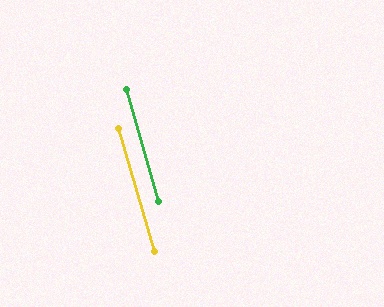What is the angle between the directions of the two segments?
Approximately 0 degrees.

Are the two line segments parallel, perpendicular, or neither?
Parallel — their directions differ by only 0.4°.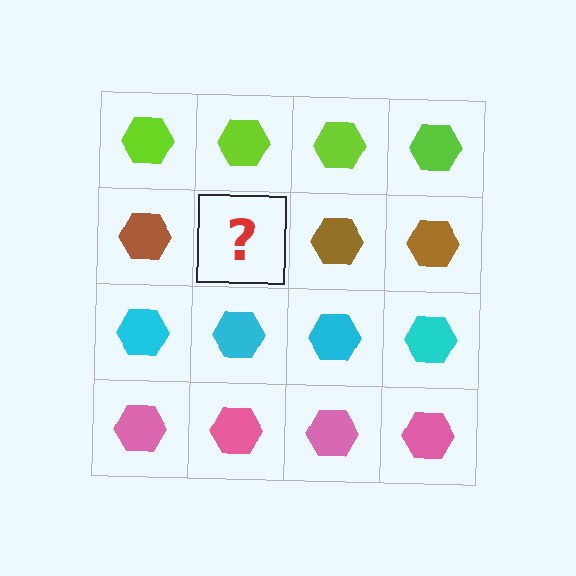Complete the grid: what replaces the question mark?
The question mark should be replaced with a brown hexagon.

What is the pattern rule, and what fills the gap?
The rule is that each row has a consistent color. The gap should be filled with a brown hexagon.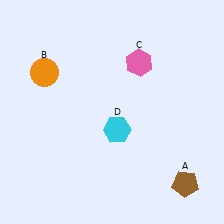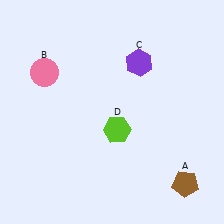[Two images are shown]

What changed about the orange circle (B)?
In Image 1, B is orange. In Image 2, it changed to pink.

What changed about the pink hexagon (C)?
In Image 1, C is pink. In Image 2, it changed to purple.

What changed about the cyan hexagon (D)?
In Image 1, D is cyan. In Image 2, it changed to lime.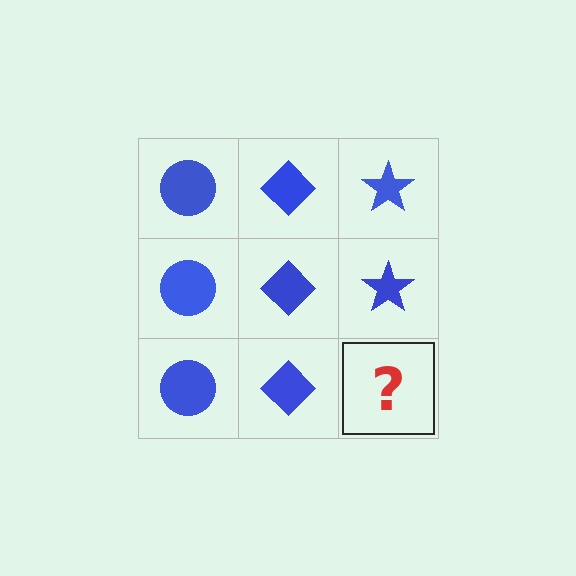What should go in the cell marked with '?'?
The missing cell should contain a blue star.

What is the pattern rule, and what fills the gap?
The rule is that each column has a consistent shape. The gap should be filled with a blue star.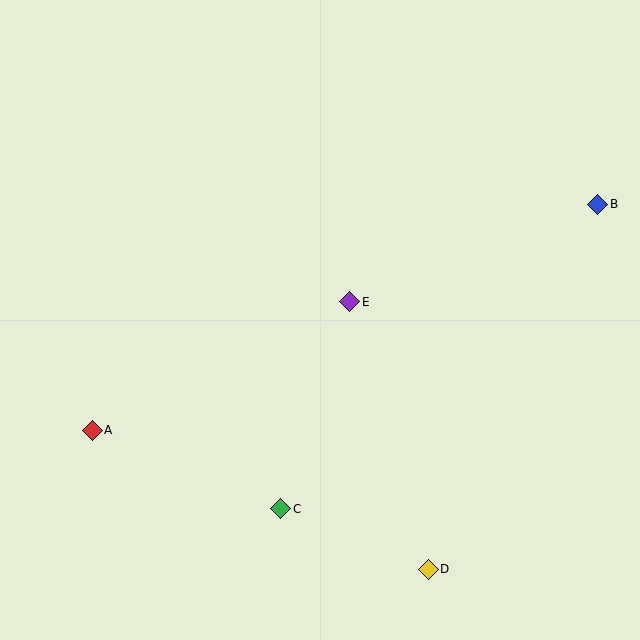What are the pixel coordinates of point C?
Point C is at (281, 509).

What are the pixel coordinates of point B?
Point B is at (598, 204).